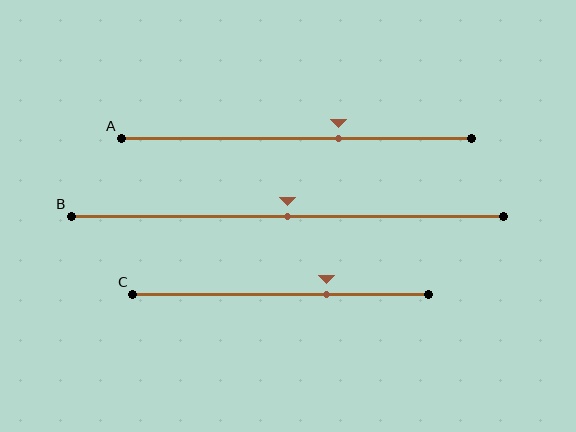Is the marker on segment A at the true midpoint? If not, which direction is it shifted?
No, the marker on segment A is shifted to the right by about 12% of the segment length.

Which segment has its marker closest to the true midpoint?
Segment B has its marker closest to the true midpoint.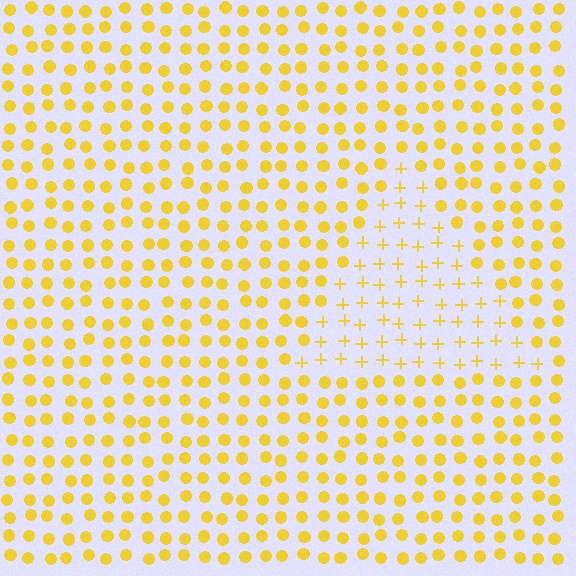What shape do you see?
I see a triangle.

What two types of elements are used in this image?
The image uses plus signs inside the triangle region and circles outside it.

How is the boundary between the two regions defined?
The boundary is defined by a change in element shape: plus signs inside vs. circles outside. All elements share the same color and spacing.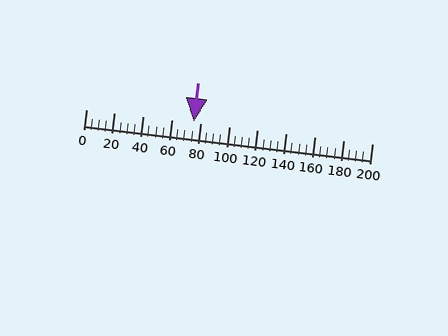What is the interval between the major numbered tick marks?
The major tick marks are spaced 20 units apart.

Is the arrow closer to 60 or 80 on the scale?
The arrow is closer to 80.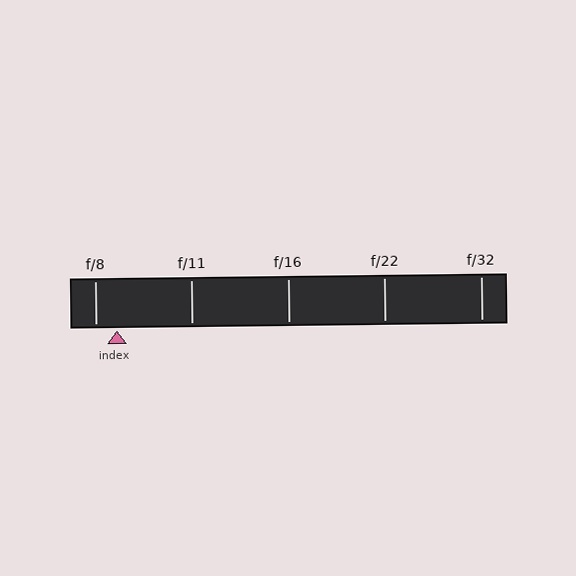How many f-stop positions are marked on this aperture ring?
There are 5 f-stop positions marked.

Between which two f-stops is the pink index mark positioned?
The index mark is between f/8 and f/11.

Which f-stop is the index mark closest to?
The index mark is closest to f/8.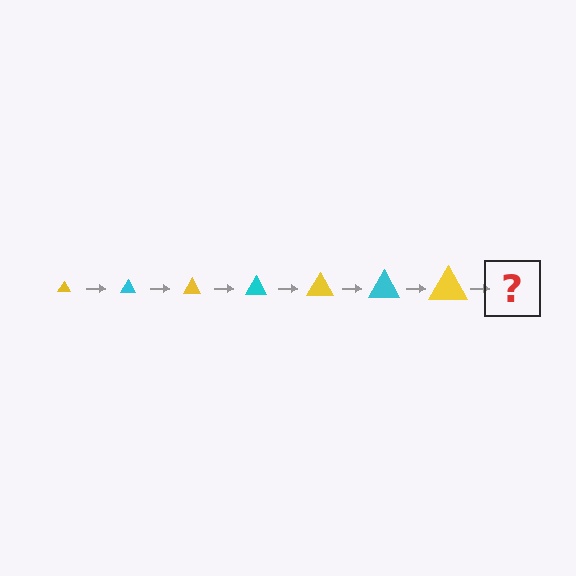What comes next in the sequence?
The next element should be a cyan triangle, larger than the previous one.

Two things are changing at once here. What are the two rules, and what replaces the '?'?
The two rules are that the triangle grows larger each step and the color cycles through yellow and cyan. The '?' should be a cyan triangle, larger than the previous one.